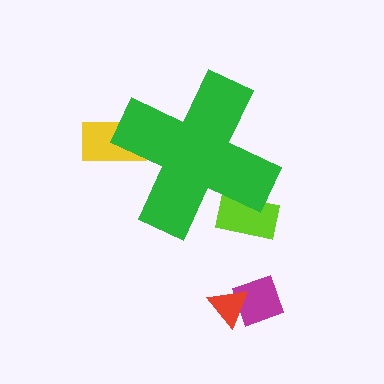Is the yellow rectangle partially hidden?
Yes, the yellow rectangle is partially hidden behind the green cross.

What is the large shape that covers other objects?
A green cross.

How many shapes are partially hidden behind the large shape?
2 shapes are partially hidden.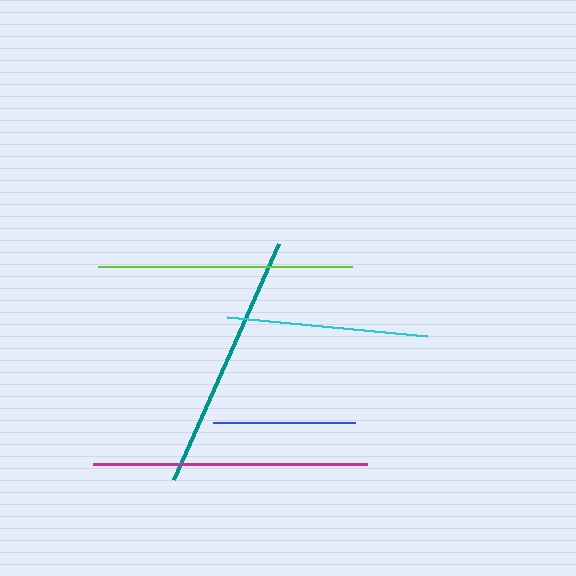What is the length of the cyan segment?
The cyan segment is approximately 201 pixels long.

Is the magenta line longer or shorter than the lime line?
The magenta line is longer than the lime line.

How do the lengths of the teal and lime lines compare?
The teal and lime lines are approximately the same length.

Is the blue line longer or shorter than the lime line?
The lime line is longer than the blue line.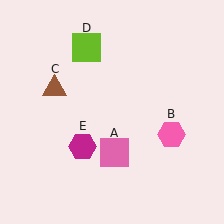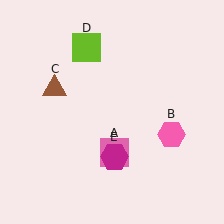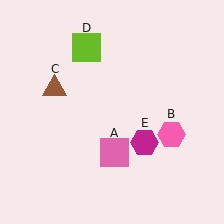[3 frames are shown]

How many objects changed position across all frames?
1 object changed position: magenta hexagon (object E).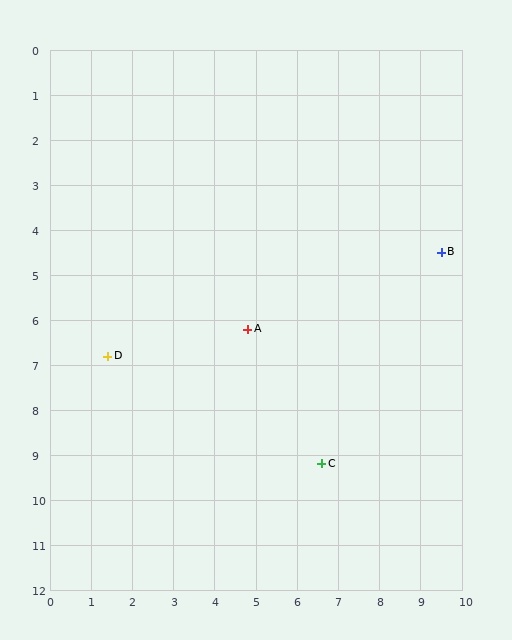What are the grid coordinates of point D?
Point D is at approximately (1.4, 6.8).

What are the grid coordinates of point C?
Point C is at approximately (6.6, 9.2).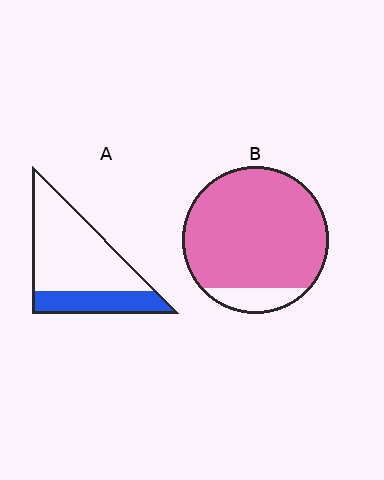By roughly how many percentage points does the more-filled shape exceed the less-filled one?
By roughly 60 percentage points (B over A).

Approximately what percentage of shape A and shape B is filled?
A is approximately 30% and B is approximately 90%.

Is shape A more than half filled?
No.